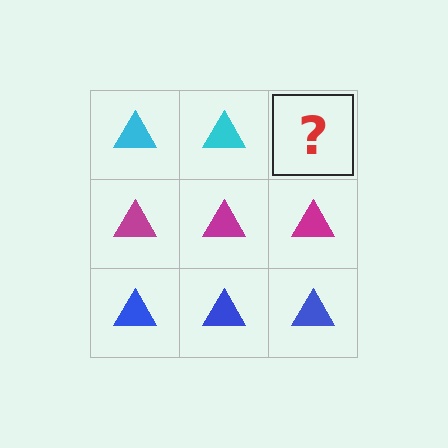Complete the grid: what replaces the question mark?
The question mark should be replaced with a cyan triangle.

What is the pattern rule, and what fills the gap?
The rule is that each row has a consistent color. The gap should be filled with a cyan triangle.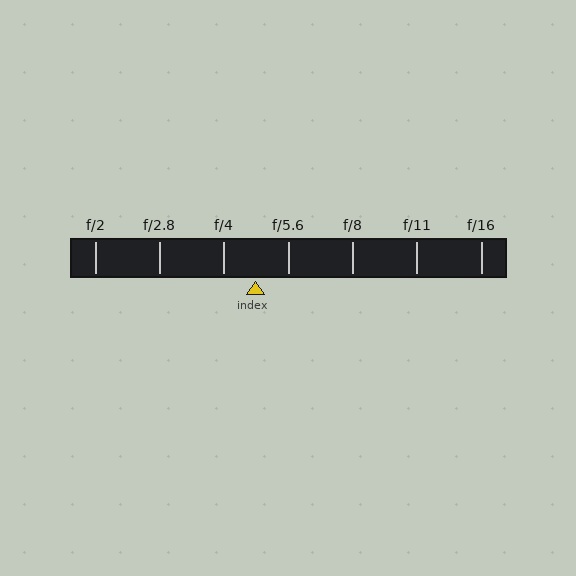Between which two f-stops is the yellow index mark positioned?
The index mark is between f/4 and f/5.6.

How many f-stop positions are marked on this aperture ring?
There are 7 f-stop positions marked.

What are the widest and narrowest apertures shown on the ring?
The widest aperture shown is f/2 and the narrowest is f/16.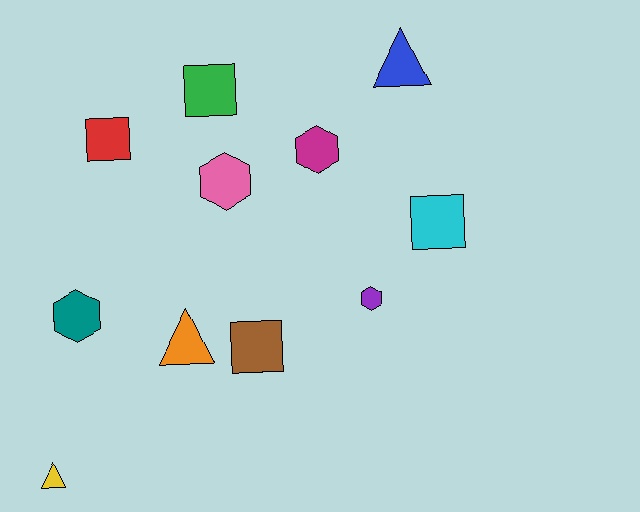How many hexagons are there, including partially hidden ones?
There are 4 hexagons.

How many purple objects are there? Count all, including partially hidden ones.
There is 1 purple object.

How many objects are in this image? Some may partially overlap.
There are 11 objects.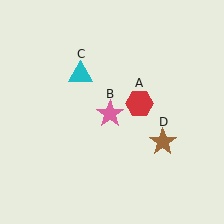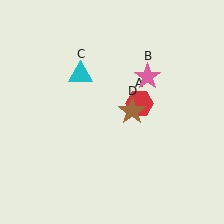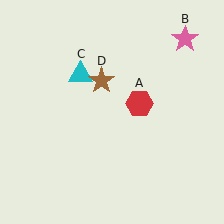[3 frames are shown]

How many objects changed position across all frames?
2 objects changed position: pink star (object B), brown star (object D).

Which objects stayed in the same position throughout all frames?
Red hexagon (object A) and cyan triangle (object C) remained stationary.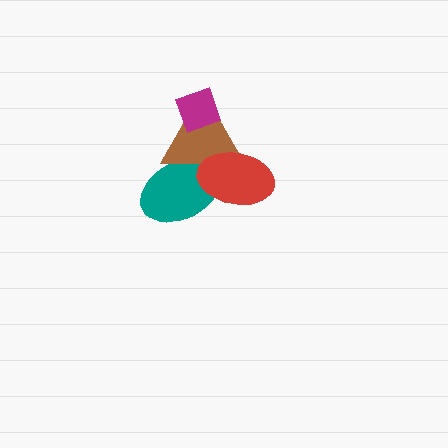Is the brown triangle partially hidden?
Yes, it is partially covered by another shape.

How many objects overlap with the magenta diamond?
1 object overlaps with the magenta diamond.